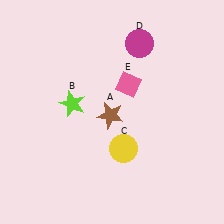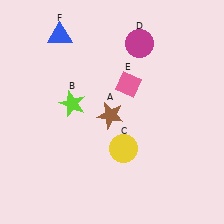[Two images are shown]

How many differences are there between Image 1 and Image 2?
There is 1 difference between the two images.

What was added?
A blue triangle (F) was added in Image 2.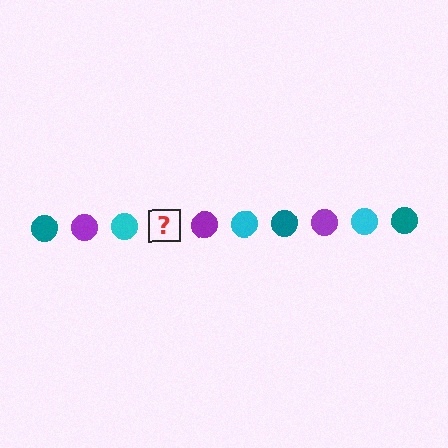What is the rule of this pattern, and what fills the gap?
The rule is that the pattern cycles through teal, purple, cyan circles. The gap should be filled with a teal circle.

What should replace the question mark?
The question mark should be replaced with a teal circle.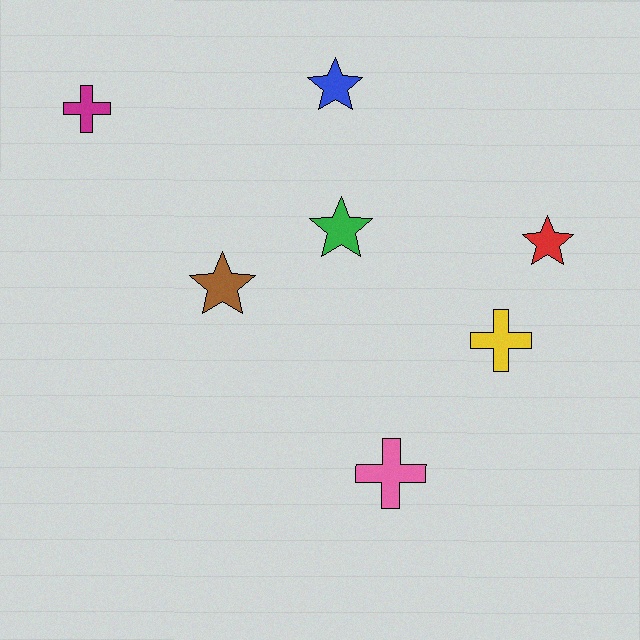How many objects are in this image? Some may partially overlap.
There are 7 objects.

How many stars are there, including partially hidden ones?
There are 4 stars.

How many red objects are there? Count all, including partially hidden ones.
There is 1 red object.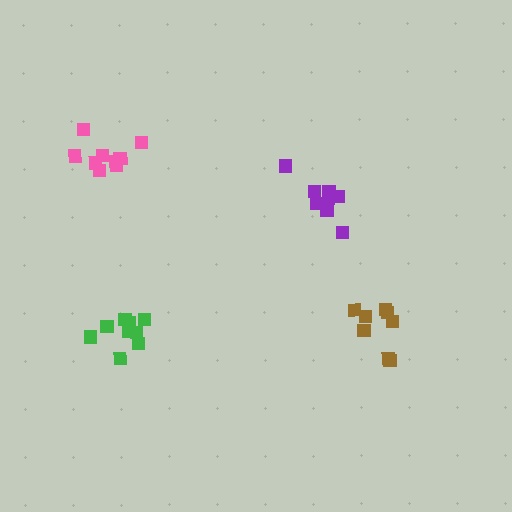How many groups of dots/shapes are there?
There are 4 groups.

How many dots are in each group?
Group 1: 9 dots, Group 2: 9 dots, Group 3: 9 dots, Group 4: 8 dots (35 total).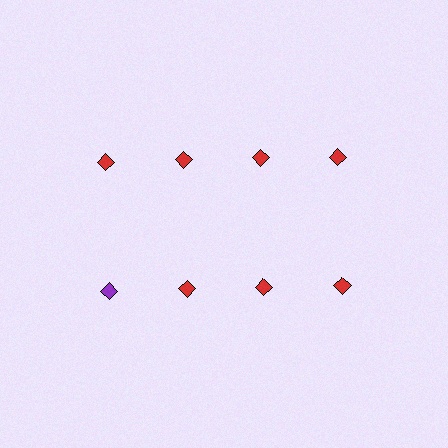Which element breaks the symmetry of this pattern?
The purple diamond in the second row, leftmost column breaks the symmetry. All other shapes are red diamonds.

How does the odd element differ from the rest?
It has a different color: purple instead of red.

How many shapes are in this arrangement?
There are 8 shapes arranged in a grid pattern.